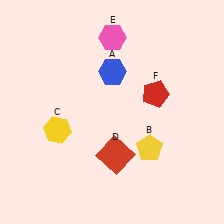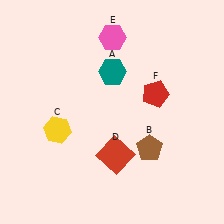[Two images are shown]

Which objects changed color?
A changed from blue to teal. B changed from yellow to brown.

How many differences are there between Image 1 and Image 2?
There are 2 differences between the two images.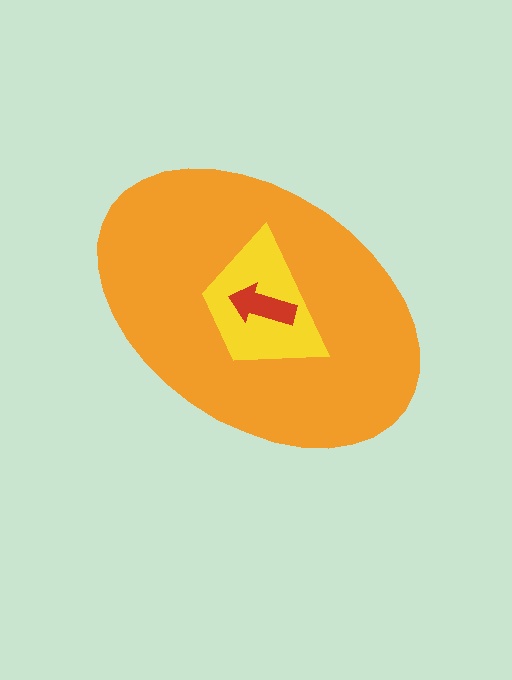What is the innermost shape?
The red arrow.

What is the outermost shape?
The orange ellipse.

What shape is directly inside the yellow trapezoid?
The red arrow.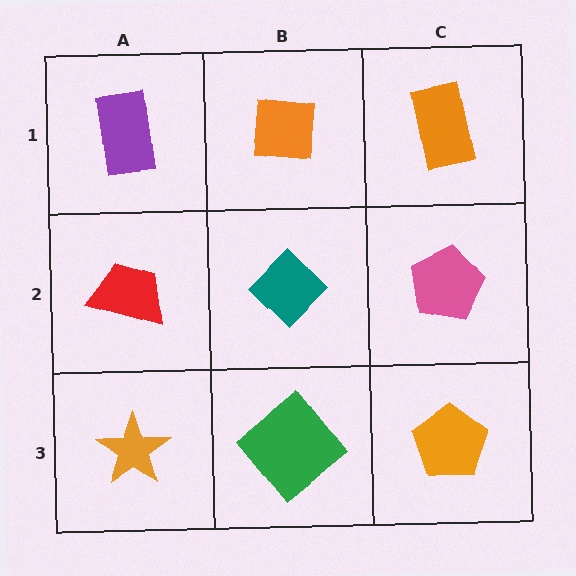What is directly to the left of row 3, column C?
A green diamond.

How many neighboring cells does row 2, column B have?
4.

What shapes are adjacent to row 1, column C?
A pink pentagon (row 2, column C), an orange square (row 1, column B).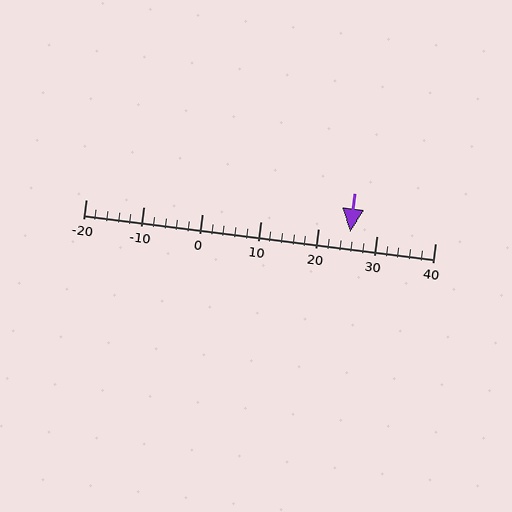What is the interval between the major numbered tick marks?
The major tick marks are spaced 10 units apart.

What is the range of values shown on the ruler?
The ruler shows values from -20 to 40.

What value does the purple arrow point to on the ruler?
The purple arrow points to approximately 26.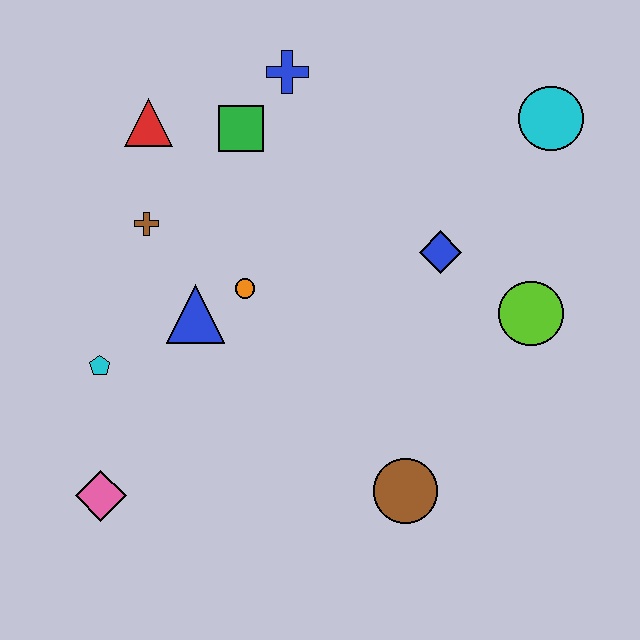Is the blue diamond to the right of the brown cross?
Yes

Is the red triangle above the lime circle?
Yes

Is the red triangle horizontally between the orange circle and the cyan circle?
No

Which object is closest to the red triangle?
The green square is closest to the red triangle.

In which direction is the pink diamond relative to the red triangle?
The pink diamond is below the red triangle.